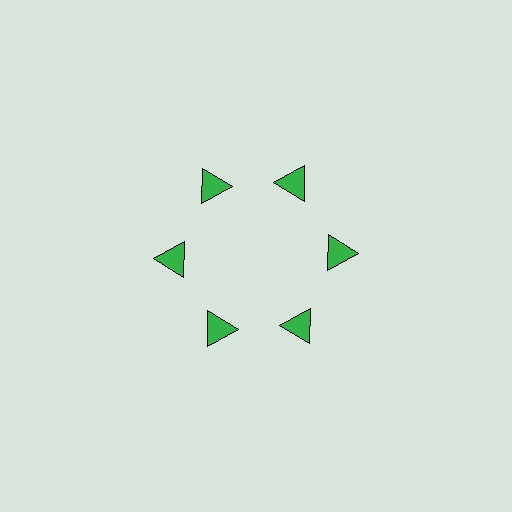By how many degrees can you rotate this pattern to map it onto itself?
The pattern maps onto itself every 60 degrees of rotation.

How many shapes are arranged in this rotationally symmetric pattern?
There are 6 shapes, arranged in 6 groups of 1.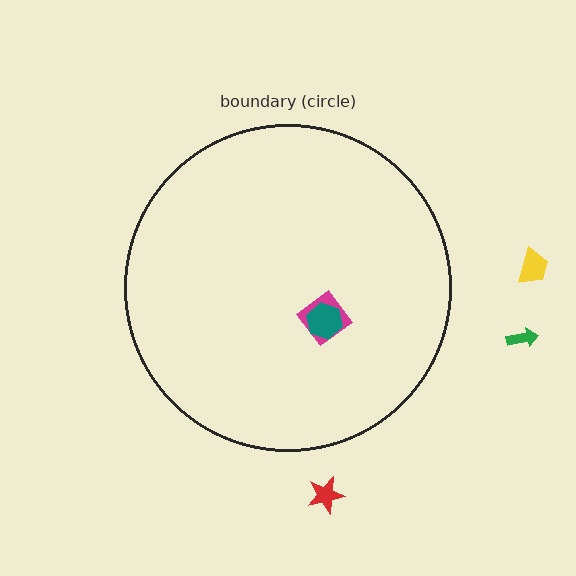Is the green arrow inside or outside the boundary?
Outside.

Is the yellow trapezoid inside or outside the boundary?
Outside.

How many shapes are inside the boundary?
2 inside, 3 outside.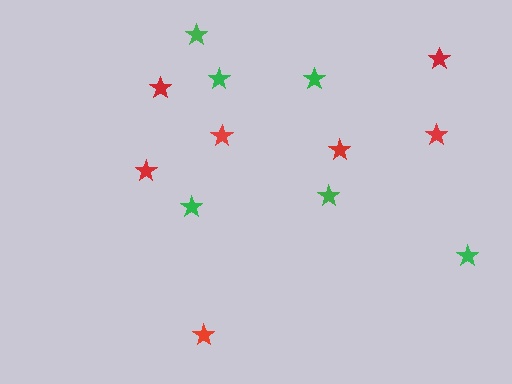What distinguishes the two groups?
There are 2 groups: one group of red stars (7) and one group of green stars (6).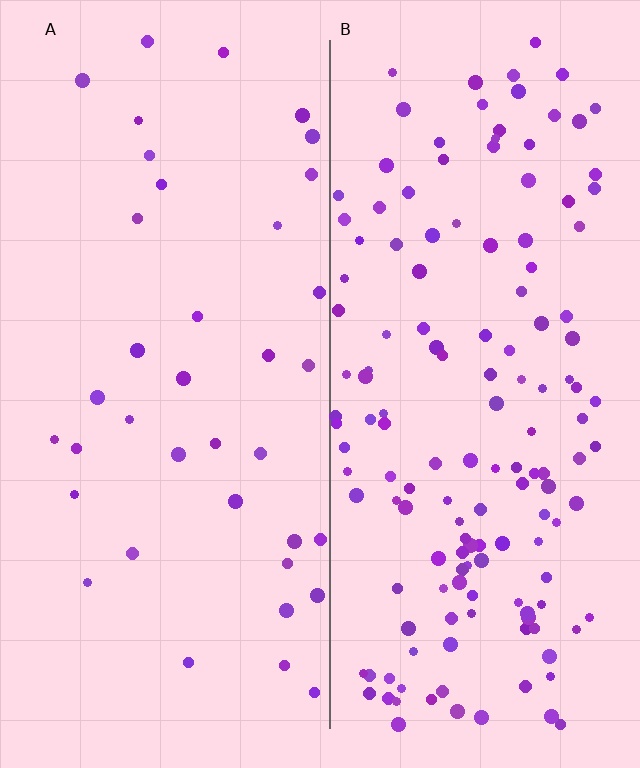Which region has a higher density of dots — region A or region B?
B (the right).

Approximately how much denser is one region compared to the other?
Approximately 3.9× — region B over region A.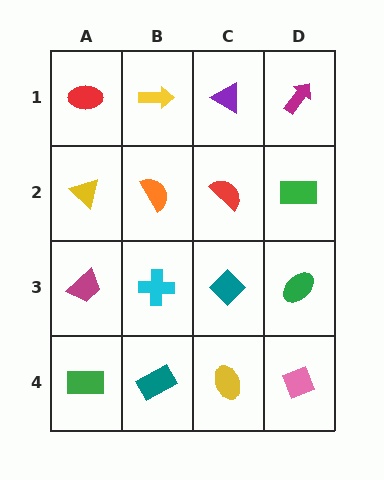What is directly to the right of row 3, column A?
A cyan cross.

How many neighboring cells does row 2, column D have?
3.